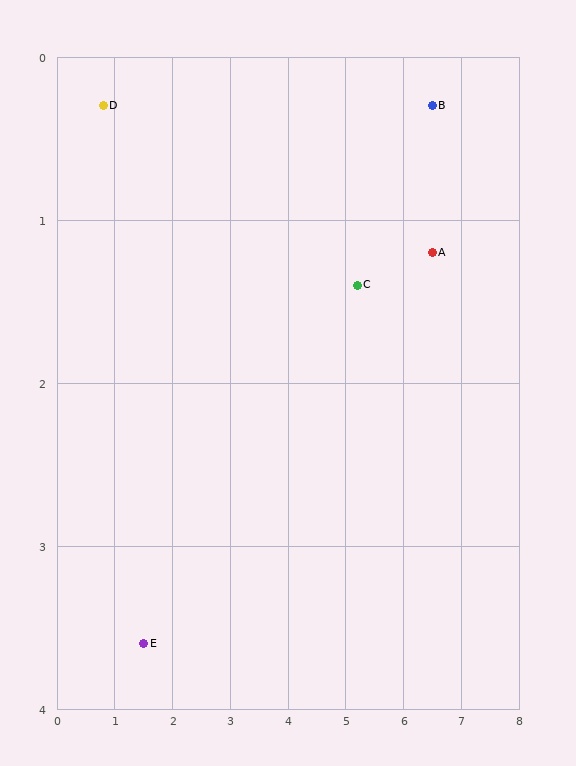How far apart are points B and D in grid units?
Points B and D are about 5.7 grid units apart.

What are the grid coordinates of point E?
Point E is at approximately (1.5, 3.6).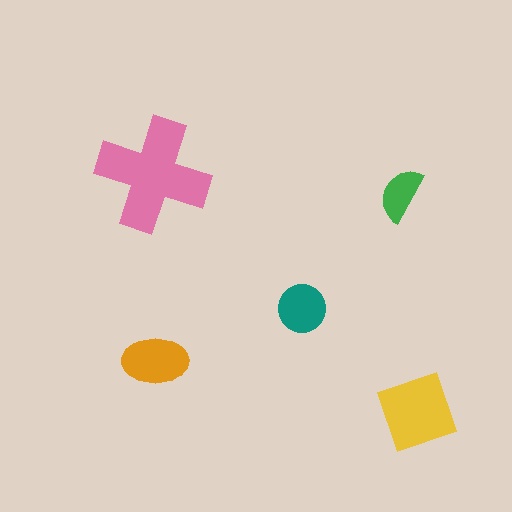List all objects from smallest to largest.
The green semicircle, the teal circle, the orange ellipse, the yellow square, the pink cross.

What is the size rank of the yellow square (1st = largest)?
2nd.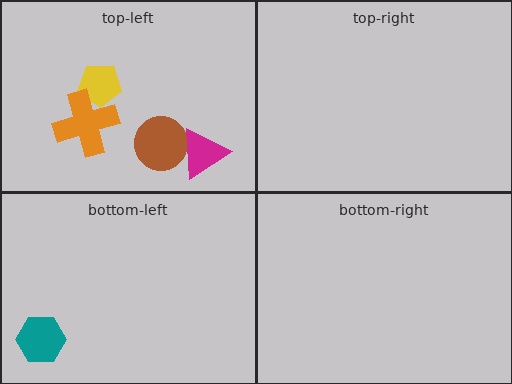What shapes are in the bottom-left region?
The teal hexagon.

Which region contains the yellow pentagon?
The top-left region.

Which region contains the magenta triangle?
The top-left region.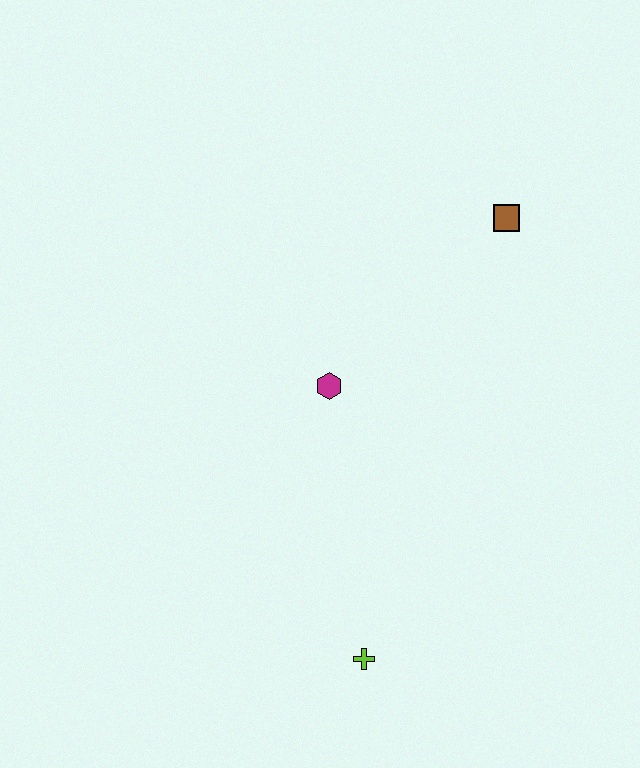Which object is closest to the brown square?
The magenta hexagon is closest to the brown square.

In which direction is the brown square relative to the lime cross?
The brown square is above the lime cross.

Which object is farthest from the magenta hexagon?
The lime cross is farthest from the magenta hexagon.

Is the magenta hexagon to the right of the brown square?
No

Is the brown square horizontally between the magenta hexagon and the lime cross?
No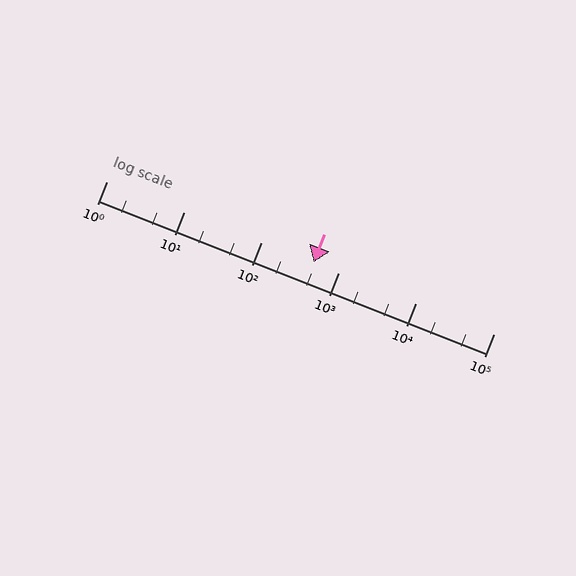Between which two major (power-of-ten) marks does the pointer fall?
The pointer is between 100 and 1000.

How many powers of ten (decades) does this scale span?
The scale spans 5 decades, from 1 to 100000.